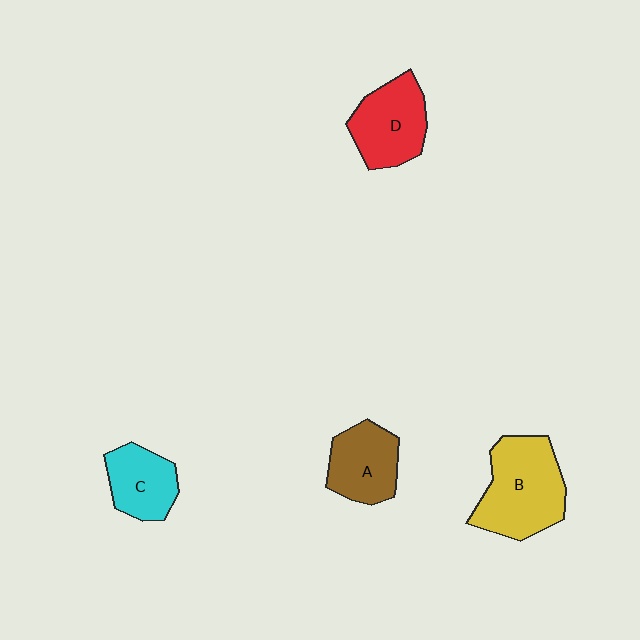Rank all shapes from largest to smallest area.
From largest to smallest: B (yellow), D (red), A (brown), C (cyan).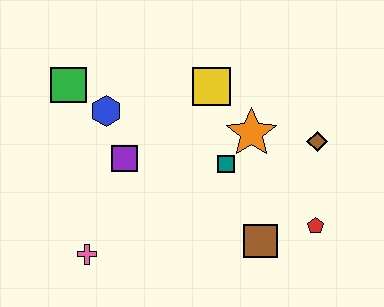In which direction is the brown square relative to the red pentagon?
The brown square is to the left of the red pentagon.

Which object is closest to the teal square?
The orange star is closest to the teal square.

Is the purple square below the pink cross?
No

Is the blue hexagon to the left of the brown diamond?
Yes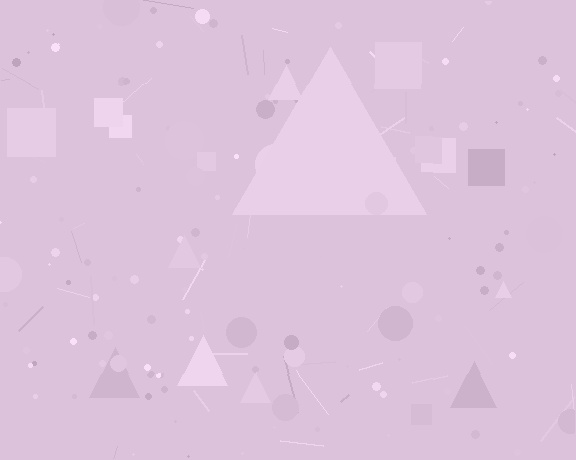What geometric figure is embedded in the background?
A triangle is embedded in the background.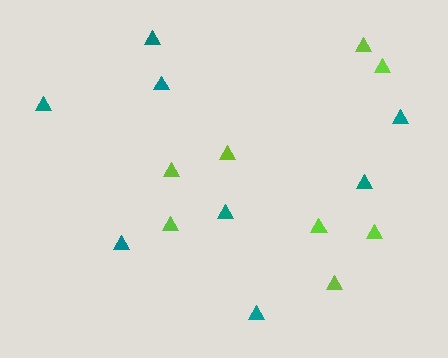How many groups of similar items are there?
There are 2 groups: one group of teal triangles (8) and one group of lime triangles (8).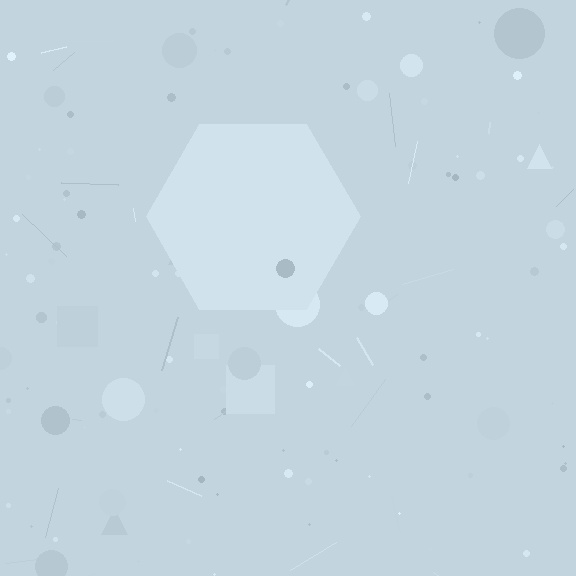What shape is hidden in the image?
A hexagon is hidden in the image.